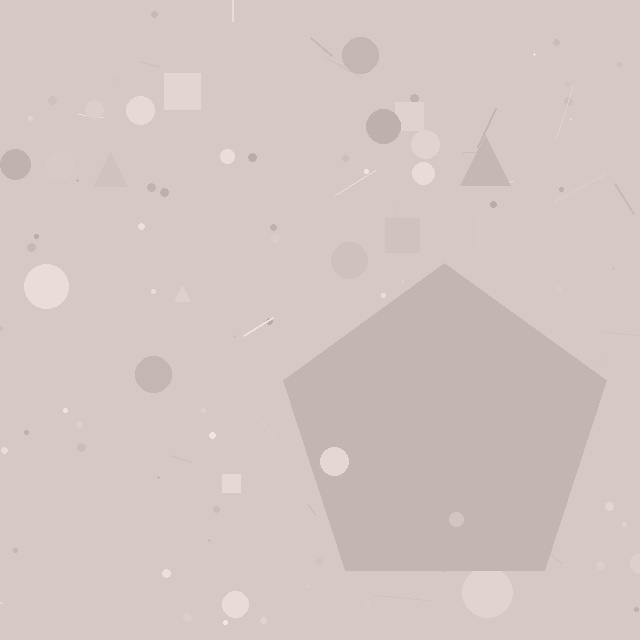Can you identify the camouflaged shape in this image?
The camouflaged shape is a pentagon.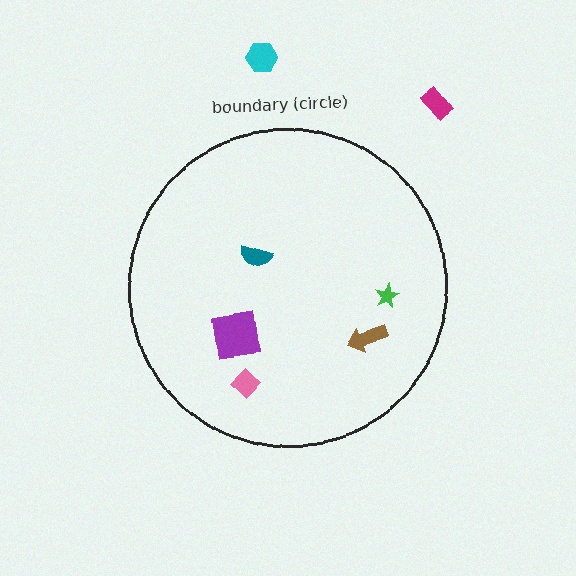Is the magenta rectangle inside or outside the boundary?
Outside.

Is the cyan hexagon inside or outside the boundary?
Outside.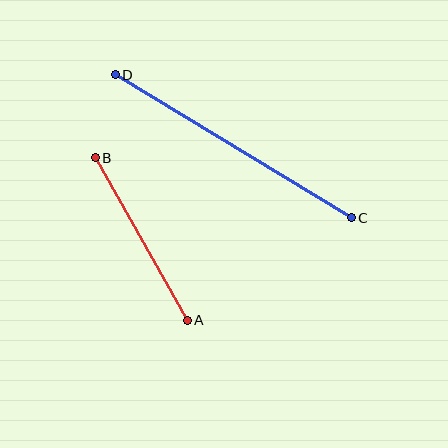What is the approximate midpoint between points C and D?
The midpoint is at approximately (233, 146) pixels.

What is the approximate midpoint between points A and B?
The midpoint is at approximately (141, 239) pixels.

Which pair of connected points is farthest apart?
Points C and D are farthest apart.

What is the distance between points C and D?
The distance is approximately 276 pixels.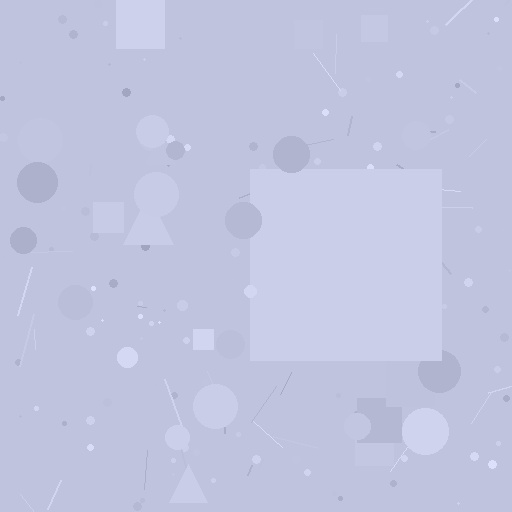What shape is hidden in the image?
A square is hidden in the image.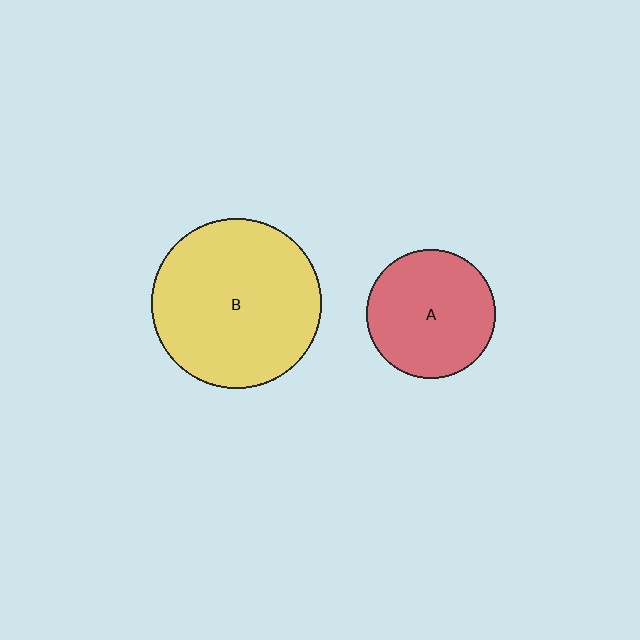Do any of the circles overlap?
No, none of the circles overlap.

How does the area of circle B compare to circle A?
Approximately 1.7 times.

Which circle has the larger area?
Circle B (yellow).